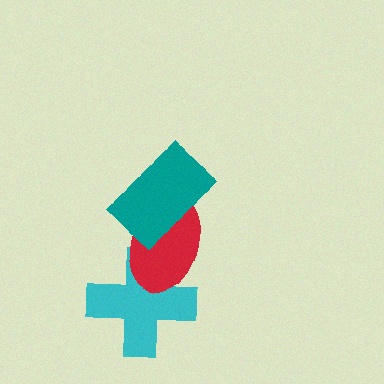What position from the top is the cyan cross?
The cyan cross is 3rd from the top.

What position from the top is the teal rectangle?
The teal rectangle is 1st from the top.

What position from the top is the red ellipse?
The red ellipse is 2nd from the top.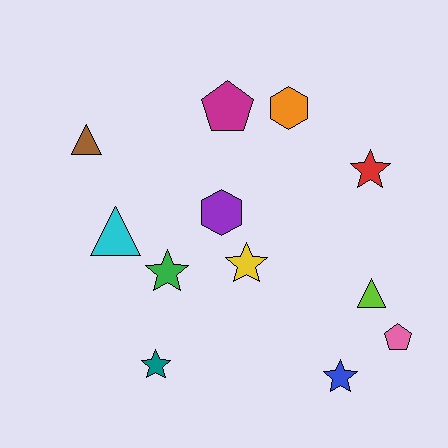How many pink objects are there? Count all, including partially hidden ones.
There is 1 pink object.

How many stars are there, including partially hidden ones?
There are 5 stars.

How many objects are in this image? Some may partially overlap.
There are 12 objects.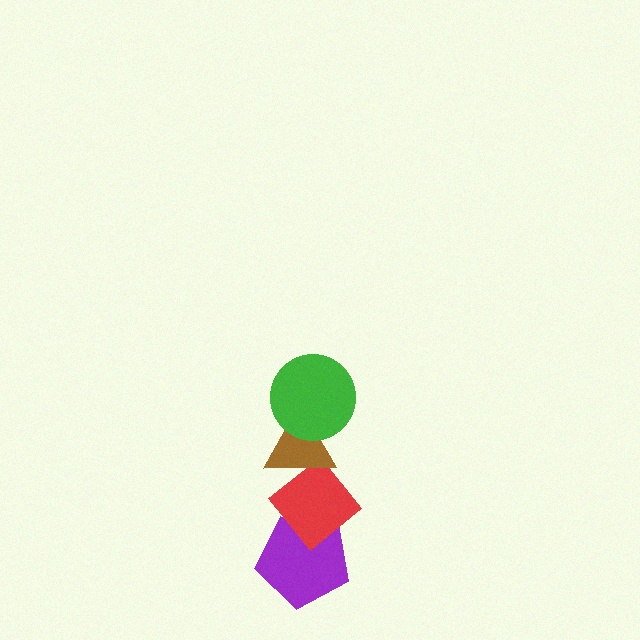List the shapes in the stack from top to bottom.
From top to bottom: the green circle, the brown triangle, the red diamond, the purple pentagon.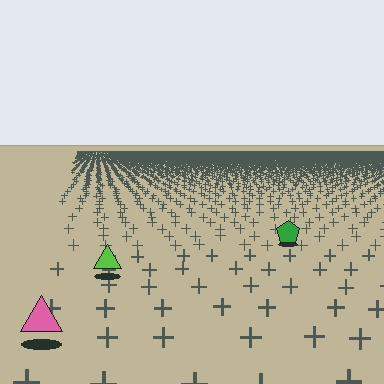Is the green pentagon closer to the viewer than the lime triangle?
No. The lime triangle is closer — you can tell from the texture gradient: the ground texture is coarser near it.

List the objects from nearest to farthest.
From nearest to farthest: the pink triangle, the lime triangle, the green pentagon.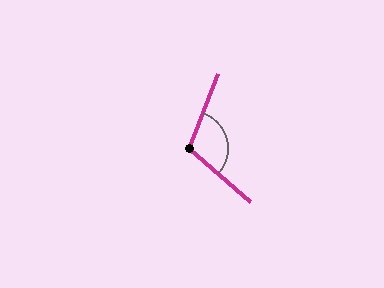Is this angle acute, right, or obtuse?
It is obtuse.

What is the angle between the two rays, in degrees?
Approximately 111 degrees.